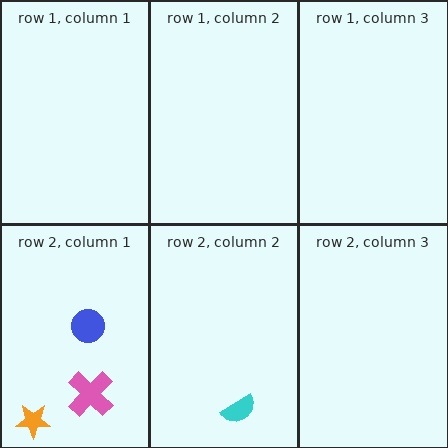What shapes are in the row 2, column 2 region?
The cyan semicircle.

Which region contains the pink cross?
The row 2, column 1 region.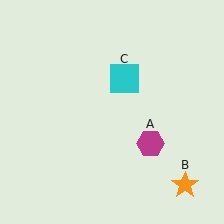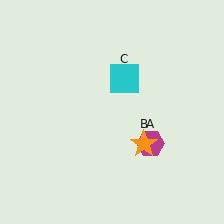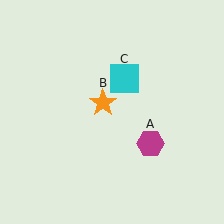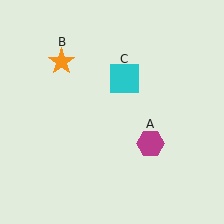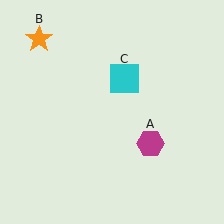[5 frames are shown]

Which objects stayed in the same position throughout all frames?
Magenta hexagon (object A) and cyan square (object C) remained stationary.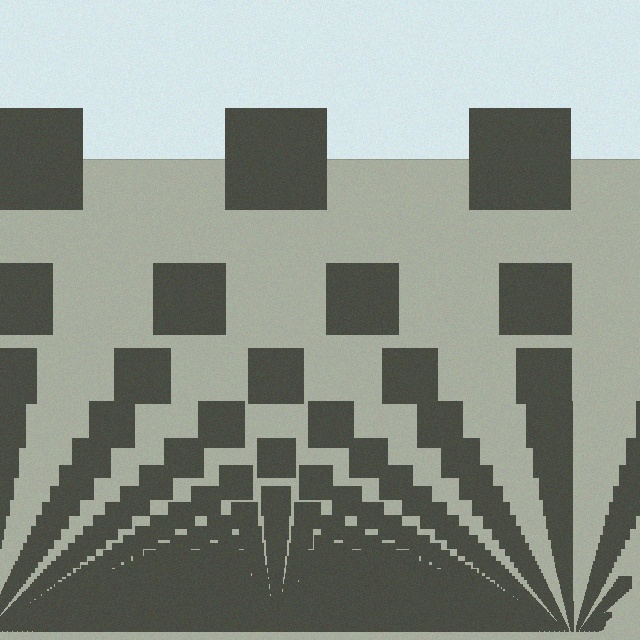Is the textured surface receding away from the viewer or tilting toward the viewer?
The surface appears to tilt toward the viewer. Texture elements get larger and sparser toward the top.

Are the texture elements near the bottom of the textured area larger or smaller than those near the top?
Smaller. The gradient is inverted — elements near the bottom are smaller and denser.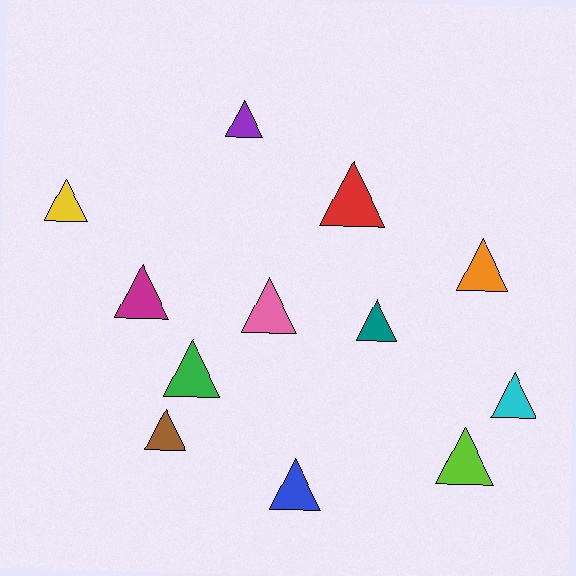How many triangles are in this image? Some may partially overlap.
There are 12 triangles.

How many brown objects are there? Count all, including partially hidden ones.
There is 1 brown object.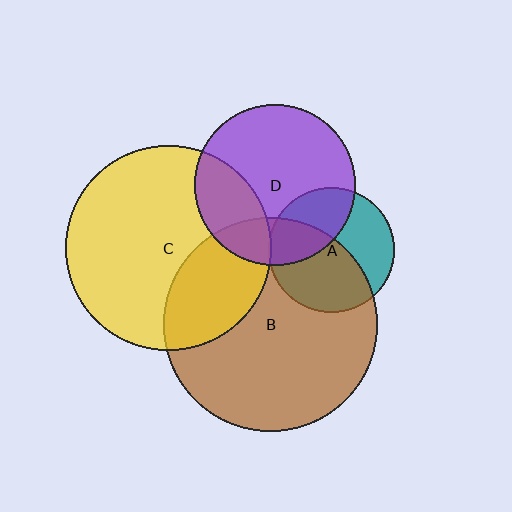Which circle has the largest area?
Circle B (brown).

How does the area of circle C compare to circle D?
Approximately 1.6 times.